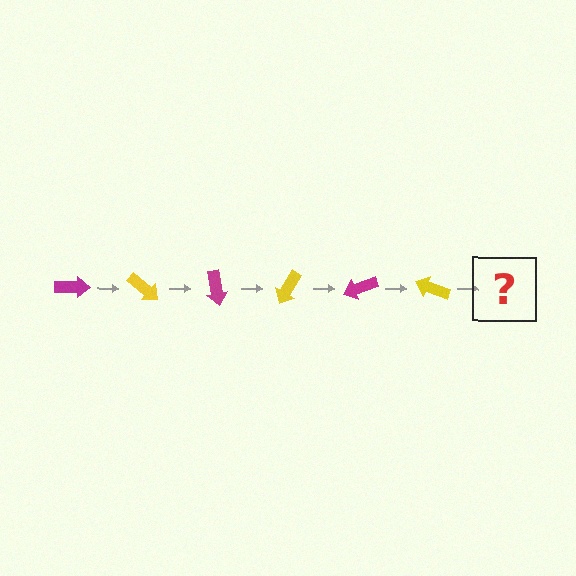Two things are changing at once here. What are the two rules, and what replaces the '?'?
The two rules are that it rotates 40 degrees each step and the color cycles through magenta and yellow. The '?' should be a magenta arrow, rotated 240 degrees from the start.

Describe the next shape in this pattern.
It should be a magenta arrow, rotated 240 degrees from the start.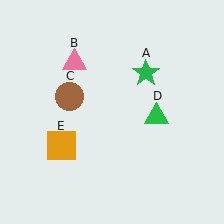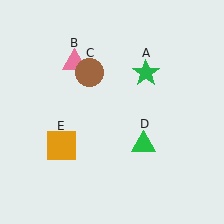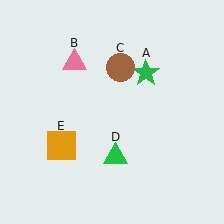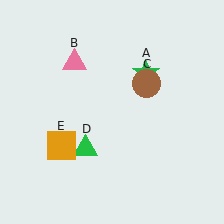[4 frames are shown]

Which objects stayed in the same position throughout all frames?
Green star (object A) and pink triangle (object B) and orange square (object E) remained stationary.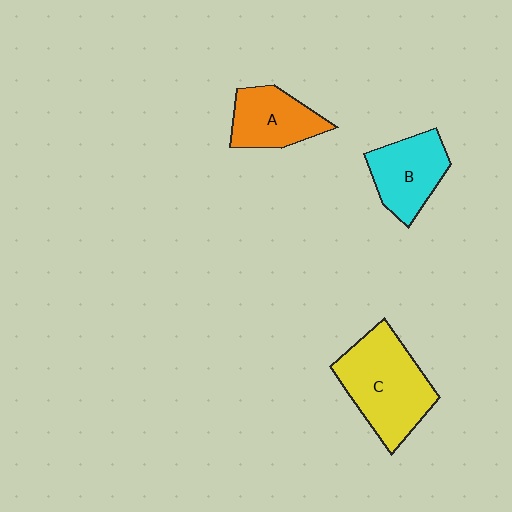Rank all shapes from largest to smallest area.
From largest to smallest: C (yellow), B (cyan), A (orange).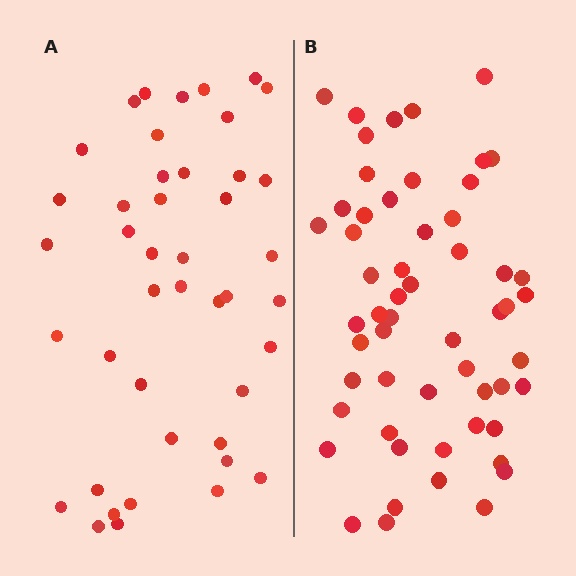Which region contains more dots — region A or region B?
Region B (the right region) has more dots.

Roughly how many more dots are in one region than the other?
Region B has approximately 15 more dots than region A.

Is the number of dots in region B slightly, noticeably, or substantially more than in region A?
Region B has noticeably more, but not dramatically so. The ratio is roughly 1.3 to 1.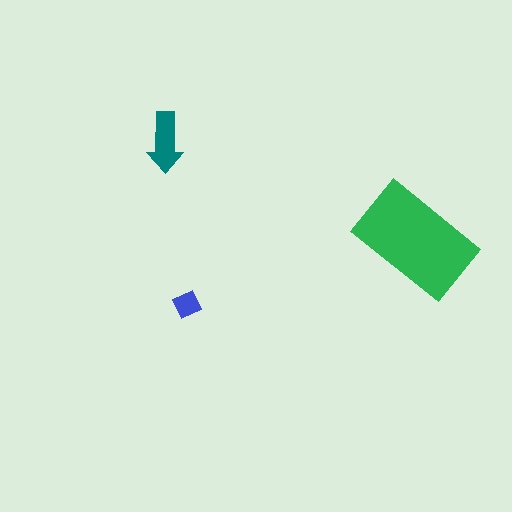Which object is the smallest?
The blue diamond.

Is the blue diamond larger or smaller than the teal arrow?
Smaller.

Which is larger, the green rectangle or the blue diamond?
The green rectangle.